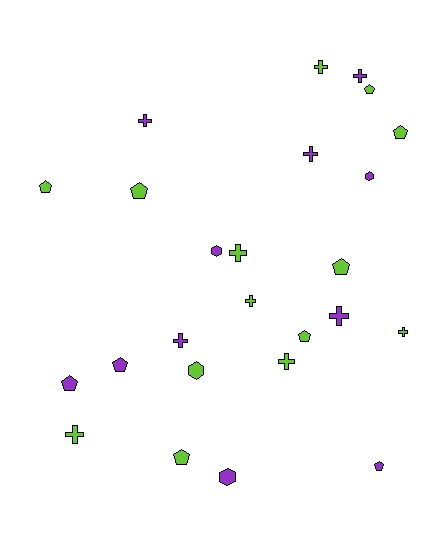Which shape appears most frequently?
Cross, with 11 objects.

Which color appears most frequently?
Lime, with 14 objects.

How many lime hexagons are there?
There is 1 lime hexagon.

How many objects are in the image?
There are 25 objects.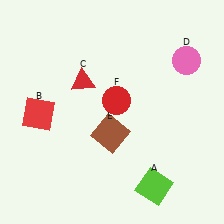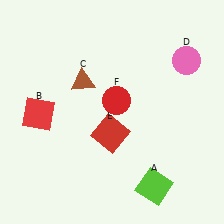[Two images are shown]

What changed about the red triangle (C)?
In Image 1, C is red. In Image 2, it changed to brown.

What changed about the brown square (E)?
In Image 1, E is brown. In Image 2, it changed to red.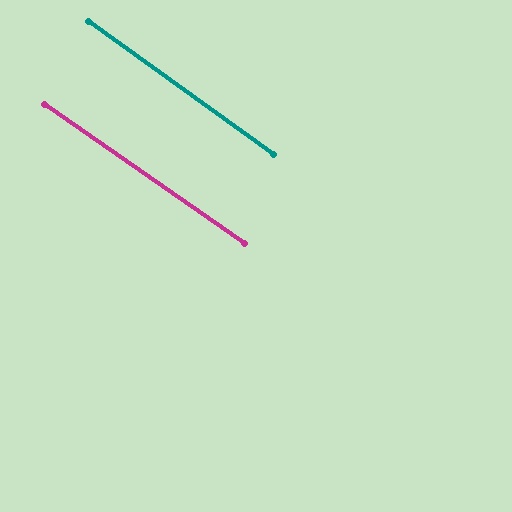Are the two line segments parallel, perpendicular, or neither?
Parallel — their directions differ by only 1.0°.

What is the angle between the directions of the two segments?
Approximately 1 degree.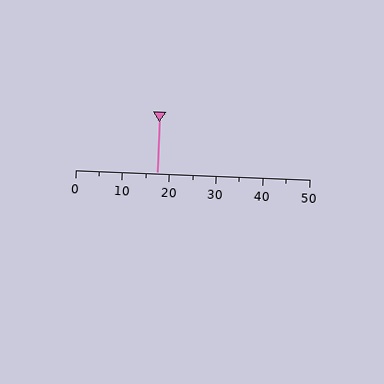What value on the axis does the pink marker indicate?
The marker indicates approximately 17.5.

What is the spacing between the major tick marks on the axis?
The major ticks are spaced 10 apart.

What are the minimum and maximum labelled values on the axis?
The axis runs from 0 to 50.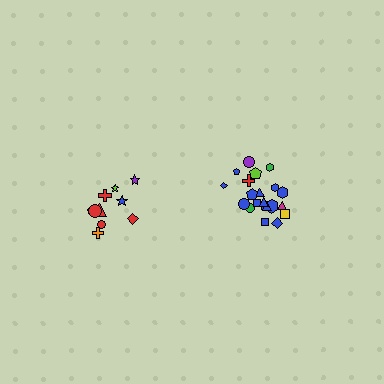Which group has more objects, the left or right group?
The right group.